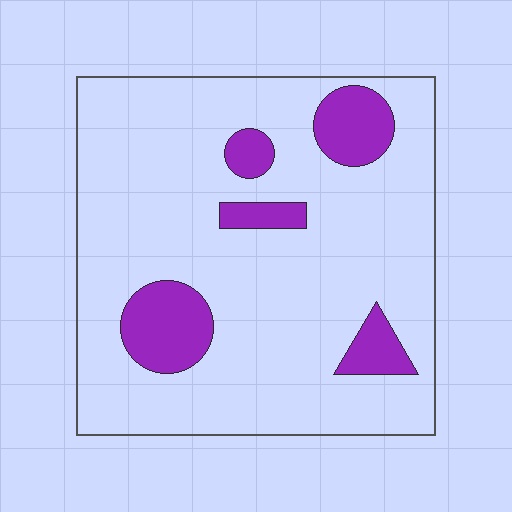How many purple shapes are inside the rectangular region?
5.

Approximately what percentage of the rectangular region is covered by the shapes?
Approximately 15%.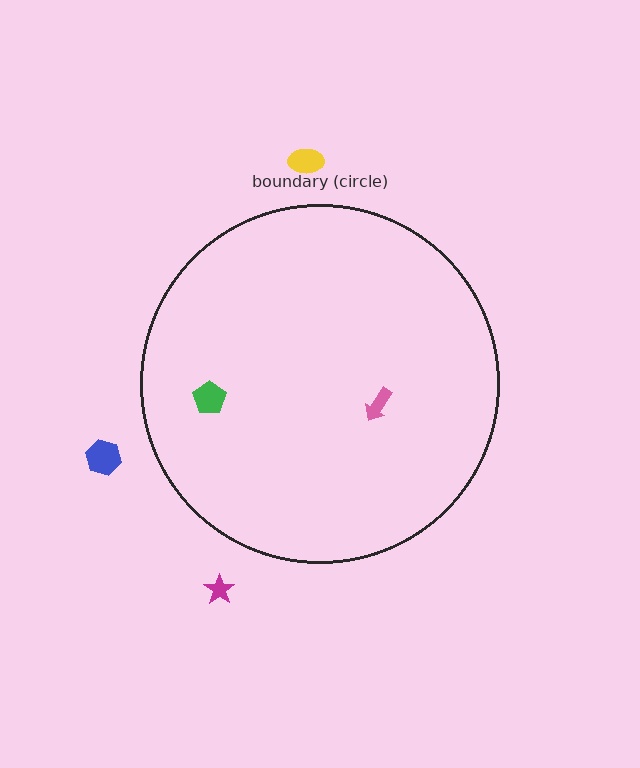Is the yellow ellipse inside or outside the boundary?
Outside.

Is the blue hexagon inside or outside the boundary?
Outside.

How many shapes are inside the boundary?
2 inside, 3 outside.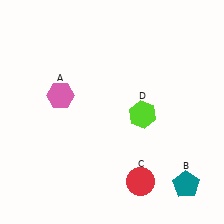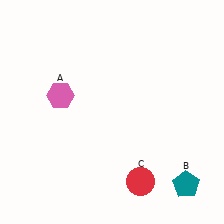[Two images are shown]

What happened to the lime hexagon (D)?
The lime hexagon (D) was removed in Image 2. It was in the bottom-right area of Image 1.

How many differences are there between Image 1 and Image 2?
There is 1 difference between the two images.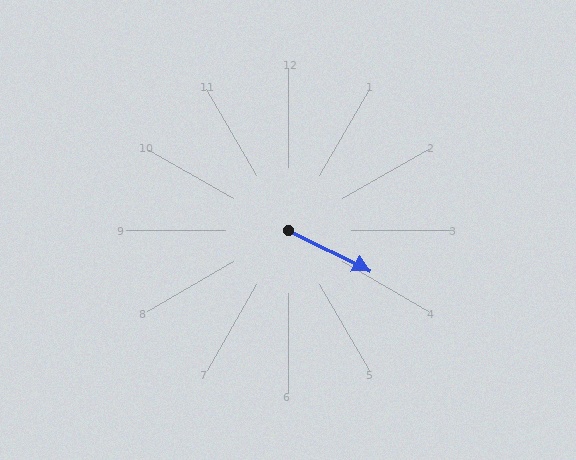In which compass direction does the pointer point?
Southeast.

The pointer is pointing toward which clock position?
Roughly 4 o'clock.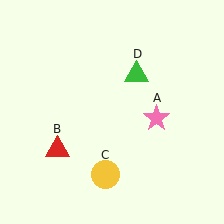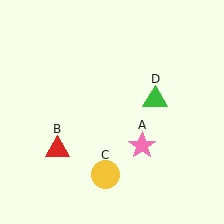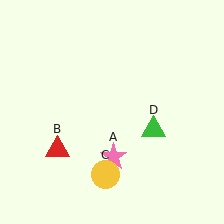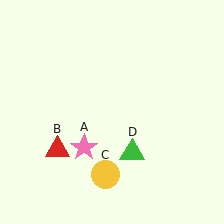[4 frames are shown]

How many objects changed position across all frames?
2 objects changed position: pink star (object A), green triangle (object D).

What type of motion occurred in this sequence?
The pink star (object A), green triangle (object D) rotated clockwise around the center of the scene.